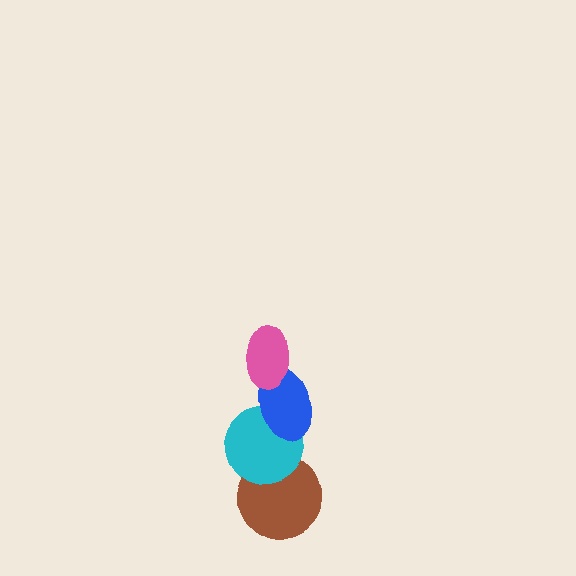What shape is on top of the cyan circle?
The blue ellipse is on top of the cyan circle.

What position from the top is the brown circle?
The brown circle is 4th from the top.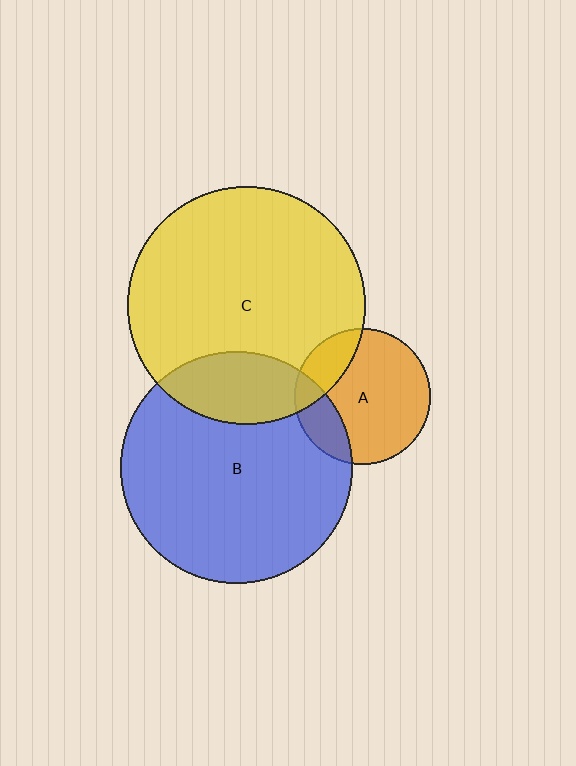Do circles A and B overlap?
Yes.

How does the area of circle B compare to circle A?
Approximately 2.9 times.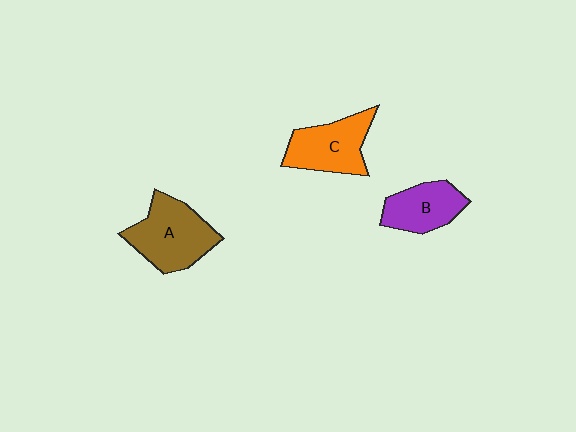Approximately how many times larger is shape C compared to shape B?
Approximately 1.2 times.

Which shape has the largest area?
Shape A (brown).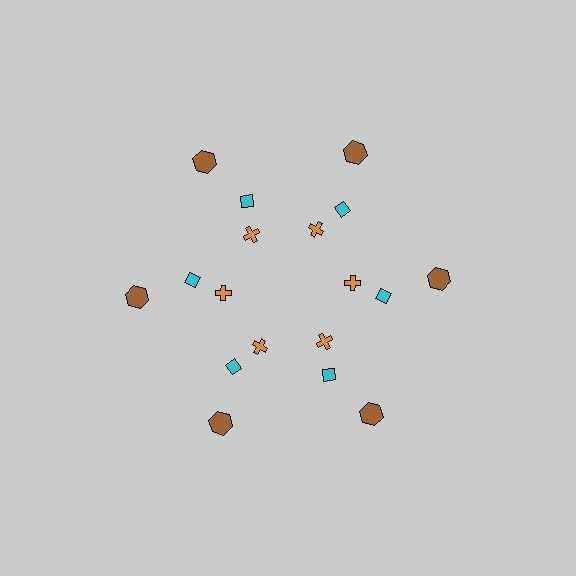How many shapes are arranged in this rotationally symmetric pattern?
There are 18 shapes, arranged in 6 groups of 3.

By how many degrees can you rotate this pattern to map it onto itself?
The pattern maps onto itself every 60 degrees of rotation.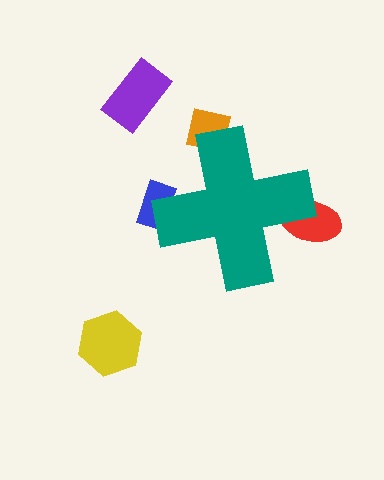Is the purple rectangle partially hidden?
No, the purple rectangle is fully visible.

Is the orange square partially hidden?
Yes, the orange square is partially hidden behind the teal cross.